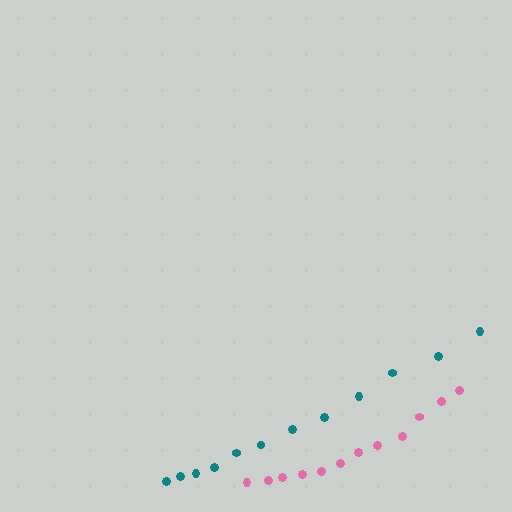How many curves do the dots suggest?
There are 2 distinct paths.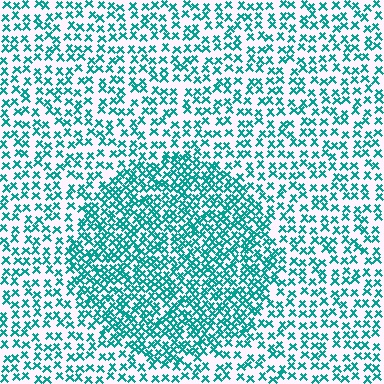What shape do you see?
I see a circle.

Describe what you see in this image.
The image contains small teal elements arranged at two different densities. A circle-shaped region is visible where the elements are more densely packed than the surrounding area.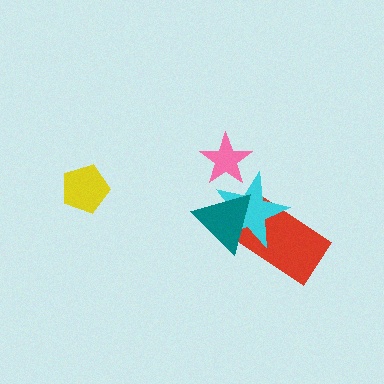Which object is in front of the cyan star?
The teal triangle is in front of the cyan star.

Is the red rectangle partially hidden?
Yes, it is partially covered by another shape.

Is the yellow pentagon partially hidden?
No, no other shape covers it.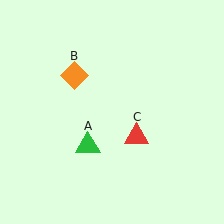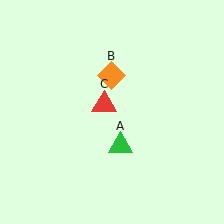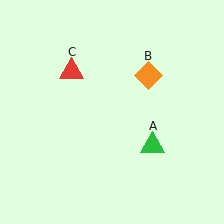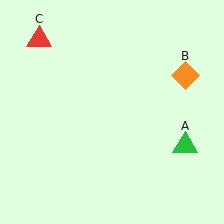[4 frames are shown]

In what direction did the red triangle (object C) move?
The red triangle (object C) moved up and to the left.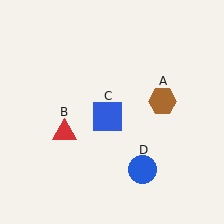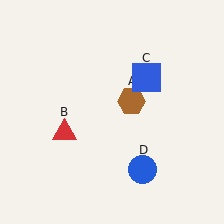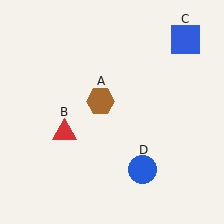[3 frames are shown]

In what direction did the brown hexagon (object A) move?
The brown hexagon (object A) moved left.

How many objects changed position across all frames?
2 objects changed position: brown hexagon (object A), blue square (object C).